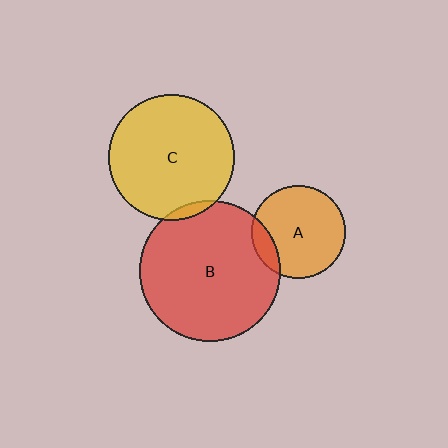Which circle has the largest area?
Circle B (red).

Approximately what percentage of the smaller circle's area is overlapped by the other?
Approximately 5%.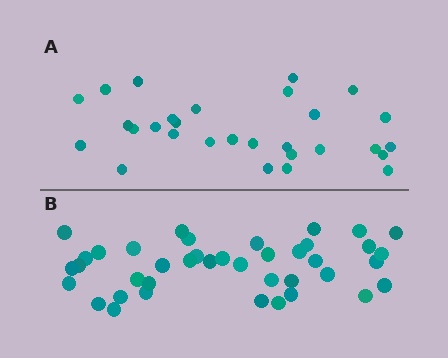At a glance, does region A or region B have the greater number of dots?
Region B (the bottom region) has more dots.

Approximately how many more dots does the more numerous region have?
Region B has roughly 12 or so more dots than region A.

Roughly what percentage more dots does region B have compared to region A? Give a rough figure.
About 40% more.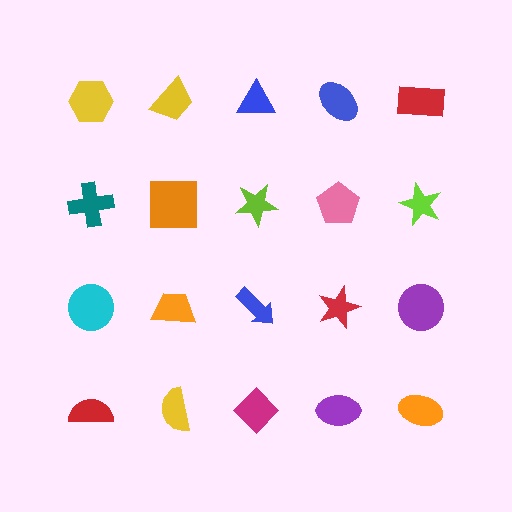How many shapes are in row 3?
5 shapes.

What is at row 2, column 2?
An orange square.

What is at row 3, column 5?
A purple circle.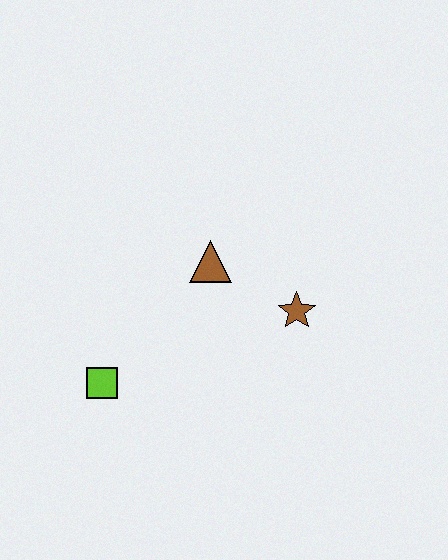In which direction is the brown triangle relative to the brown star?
The brown triangle is to the left of the brown star.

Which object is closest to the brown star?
The brown triangle is closest to the brown star.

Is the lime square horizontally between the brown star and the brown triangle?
No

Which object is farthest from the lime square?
The brown star is farthest from the lime square.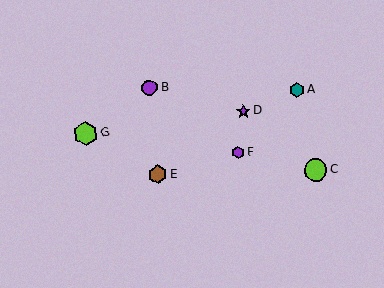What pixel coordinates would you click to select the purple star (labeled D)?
Click at (243, 111) to select the purple star D.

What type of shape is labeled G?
Shape G is a lime hexagon.